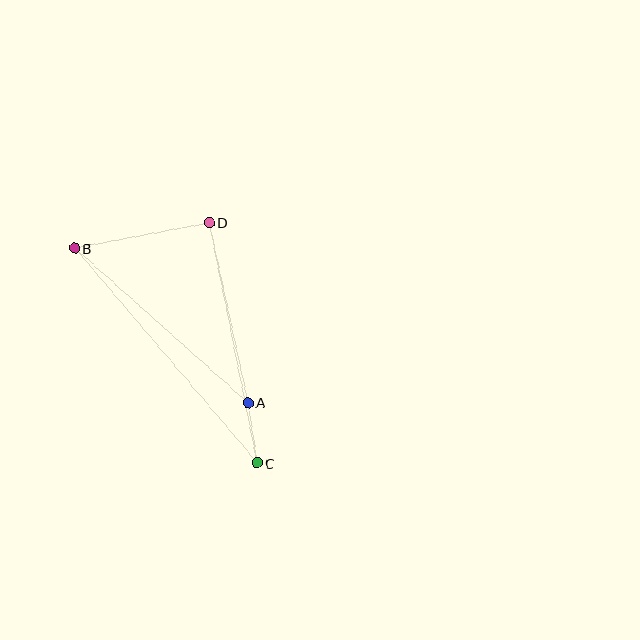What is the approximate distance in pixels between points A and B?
The distance between A and B is approximately 232 pixels.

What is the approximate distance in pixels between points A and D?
The distance between A and D is approximately 185 pixels.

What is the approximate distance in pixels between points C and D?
The distance between C and D is approximately 245 pixels.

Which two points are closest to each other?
Points A and C are closest to each other.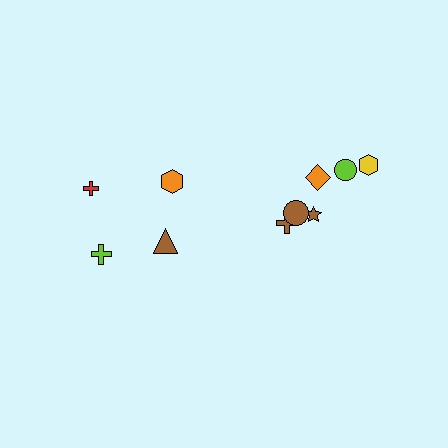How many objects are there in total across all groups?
There are 10 objects.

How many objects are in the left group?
There are 4 objects.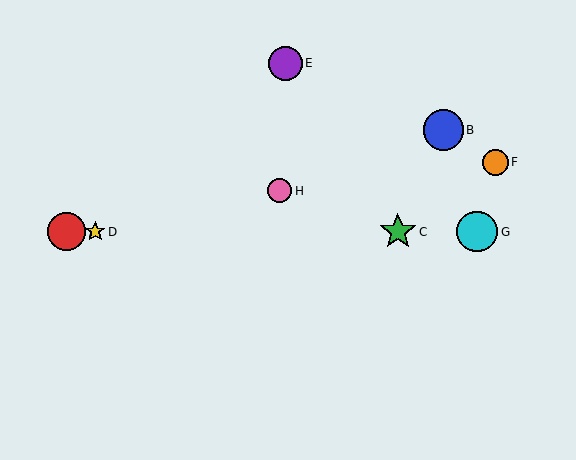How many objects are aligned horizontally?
4 objects (A, C, D, G) are aligned horizontally.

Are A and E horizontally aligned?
No, A is at y≈232 and E is at y≈63.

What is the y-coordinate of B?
Object B is at y≈130.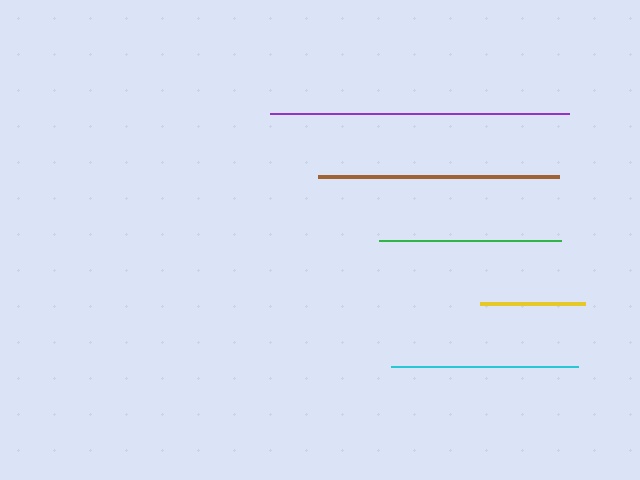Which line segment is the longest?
The purple line is the longest at approximately 299 pixels.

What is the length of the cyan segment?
The cyan segment is approximately 187 pixels long.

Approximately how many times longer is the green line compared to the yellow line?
The green line is approximately 1.7 times the length of the yellow line.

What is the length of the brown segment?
The brown segment is approximately 241 pixels long.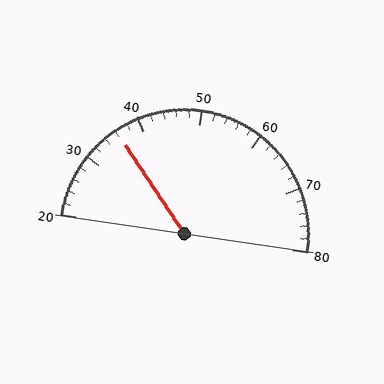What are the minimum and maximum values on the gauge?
The gauge ranges from 20 to 80.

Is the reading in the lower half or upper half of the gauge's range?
The reading is in the lower half of the range (20 to 80).